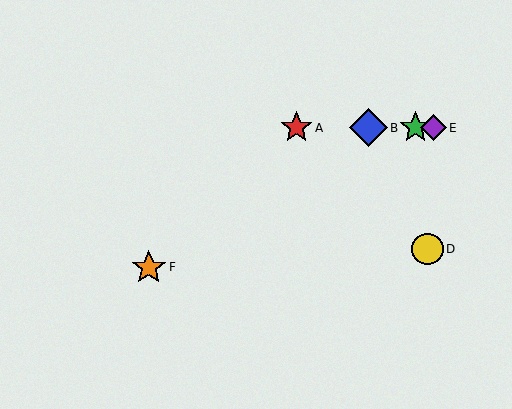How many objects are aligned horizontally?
4 objects (A, B, C, E) are aligned horizontally.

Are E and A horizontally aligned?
Yes, both are at y≈128.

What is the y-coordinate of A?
Object A is at y≈128.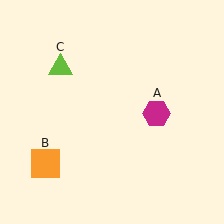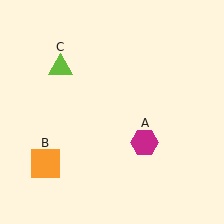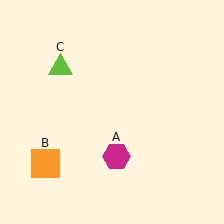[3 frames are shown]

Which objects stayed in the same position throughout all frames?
Orange square (object B) and lime triangle (object C) remained stationary.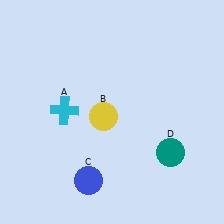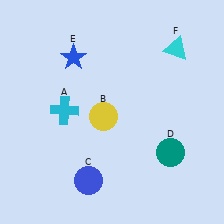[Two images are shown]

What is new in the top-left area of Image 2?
A blue star (E) was added in the top-left area of Image 2.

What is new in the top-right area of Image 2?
A cyan triangle (F) was added in the top-right area of Image 2.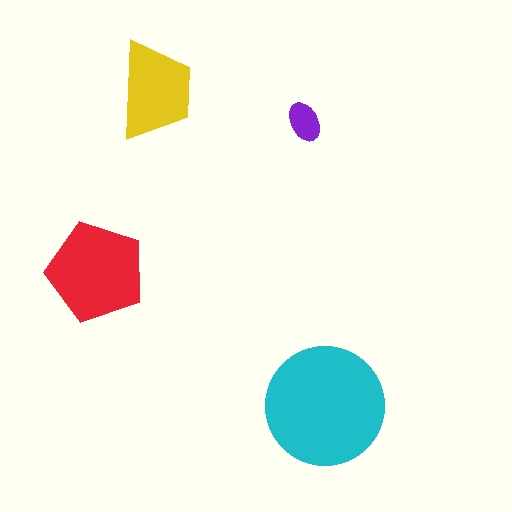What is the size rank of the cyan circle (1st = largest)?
1st.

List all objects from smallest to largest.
The purple ellipse, the yellow trapezoid, the red pentagon, the cyan circle.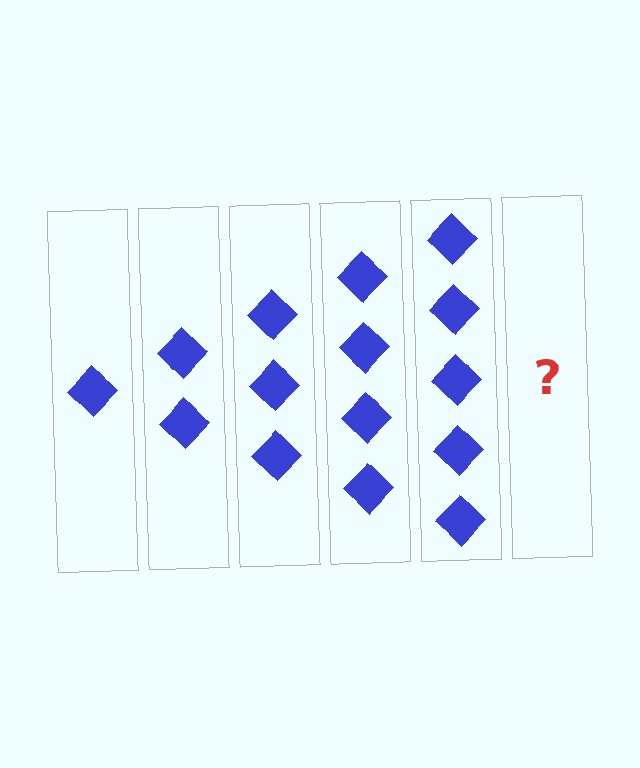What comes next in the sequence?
The next element should be 6 diamonds.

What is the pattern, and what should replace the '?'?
The pattern is that each step adds one more diamond. The '?' should be 6 diamonds.